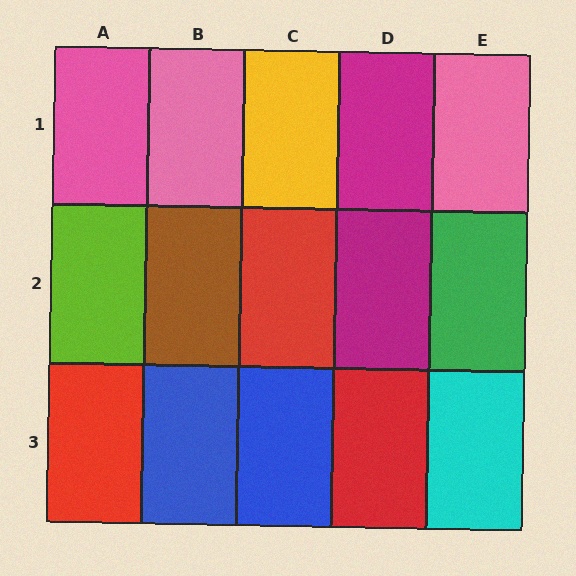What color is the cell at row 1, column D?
Magenta.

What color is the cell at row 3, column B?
Blue.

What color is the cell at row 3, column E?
Cyan.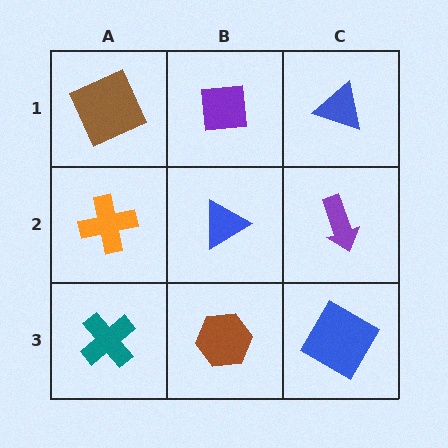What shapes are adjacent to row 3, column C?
A purple arrow (row 2, column C), a brown hexagon (row 3, column B).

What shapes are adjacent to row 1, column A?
An orange cross (row 2, column A), a purple square (row 1, column B).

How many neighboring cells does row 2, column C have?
3.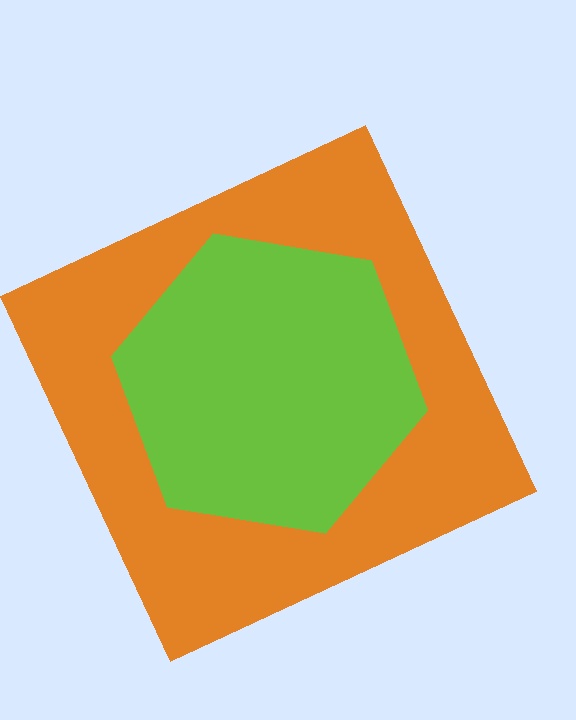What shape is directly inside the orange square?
The lime hexagon.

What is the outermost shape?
The orange square.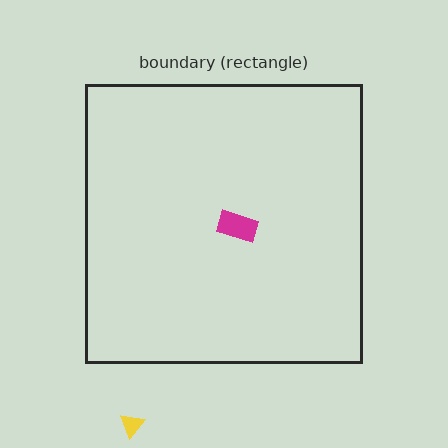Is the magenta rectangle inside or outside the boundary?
Inside.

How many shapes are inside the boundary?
1 inside, 1 outside.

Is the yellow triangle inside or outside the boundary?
Outside.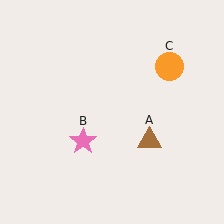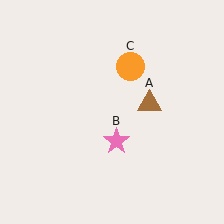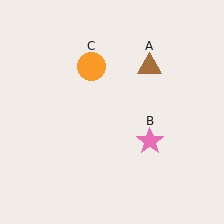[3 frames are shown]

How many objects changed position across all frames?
3 objects changed position: brown triangle (object A), pink star (object B), orange circle (object C).